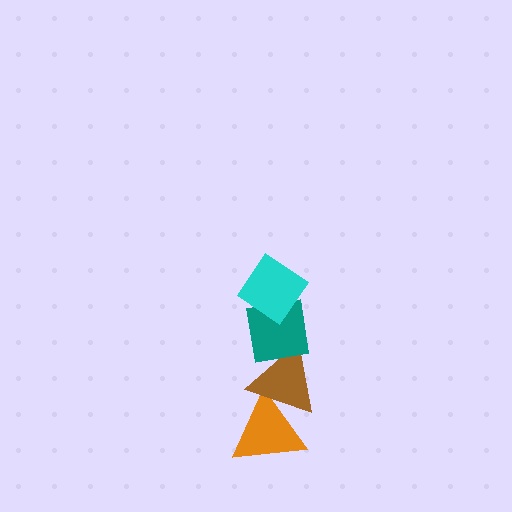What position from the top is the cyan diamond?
The cyan diamond is 1st from the top.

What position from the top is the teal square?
The teal square is 2nd from the top.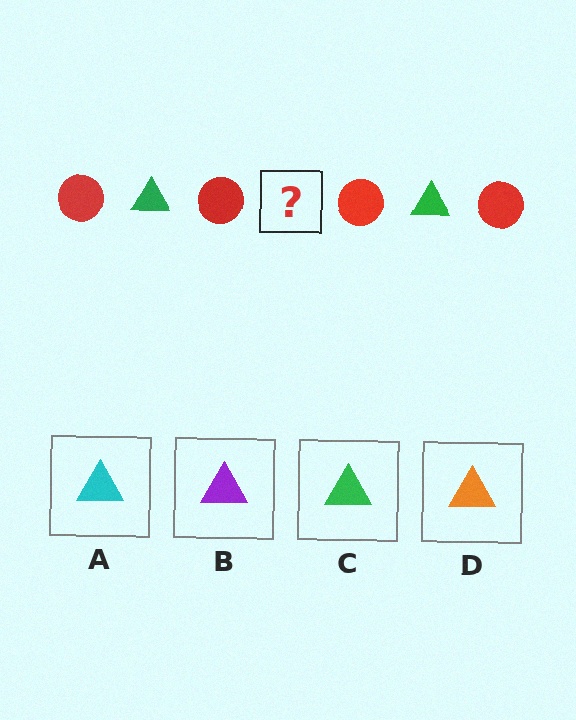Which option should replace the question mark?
Option C.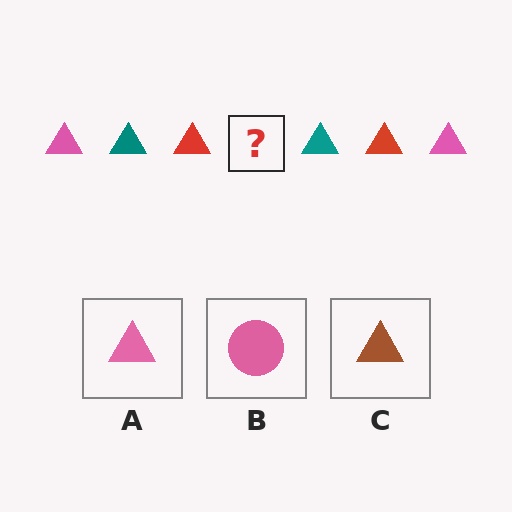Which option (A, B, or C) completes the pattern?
A.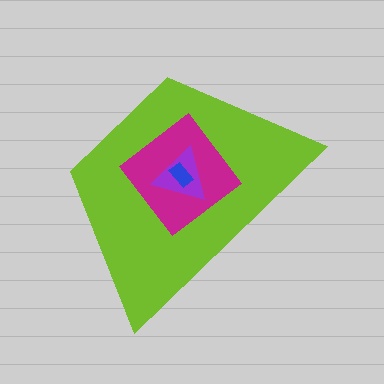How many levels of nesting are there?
4.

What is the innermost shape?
The blue rectangle.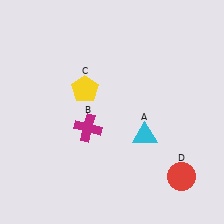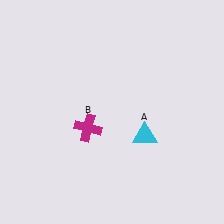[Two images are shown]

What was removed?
The red circle (D), the yellow pentagon (C) were removed in Image 2.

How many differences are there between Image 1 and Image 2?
There are 2 differences between the two images.